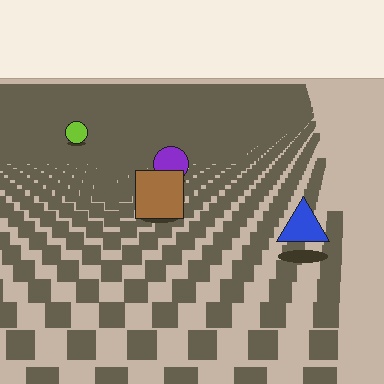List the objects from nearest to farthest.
From nearest to farthest: the blue triangle, the brown square, the purple circle, the lime circle.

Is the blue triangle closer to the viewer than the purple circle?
Yes. The blue triangle is closer — you can tell from the texture gradient: the ground texture is coarser near it.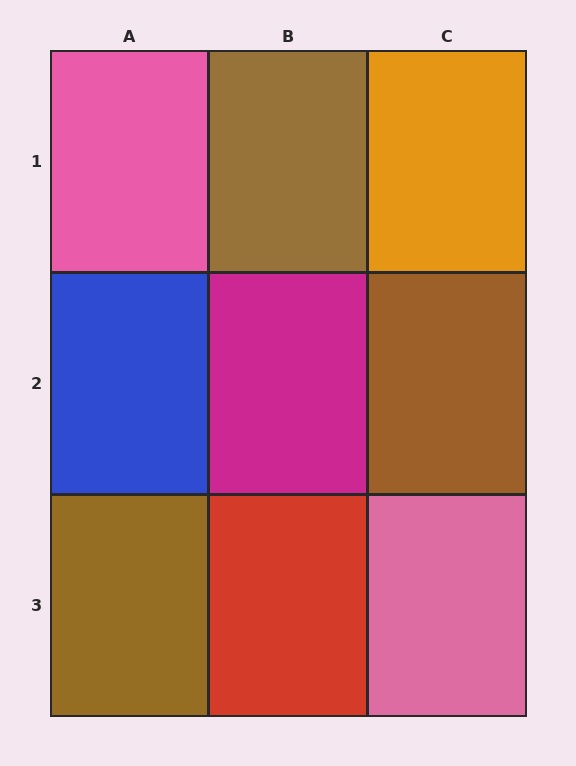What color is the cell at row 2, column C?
Brown.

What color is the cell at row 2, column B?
Magenta.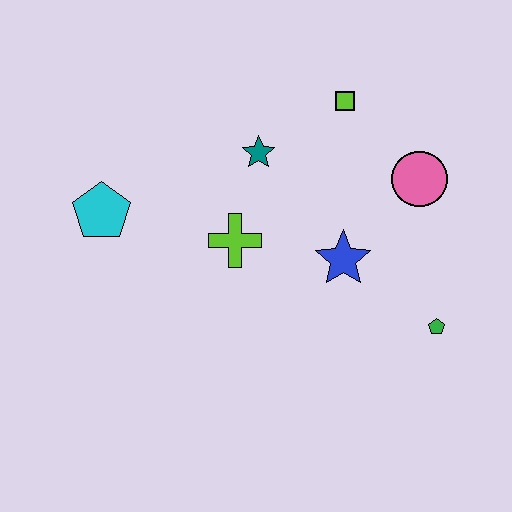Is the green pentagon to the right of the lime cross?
Yes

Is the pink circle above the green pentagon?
Yes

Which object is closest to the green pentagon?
The blue star is closest to the green pentagon.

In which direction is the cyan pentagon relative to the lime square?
The cyan pentagon is to the left of the lime square.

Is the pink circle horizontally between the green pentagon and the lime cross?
Yes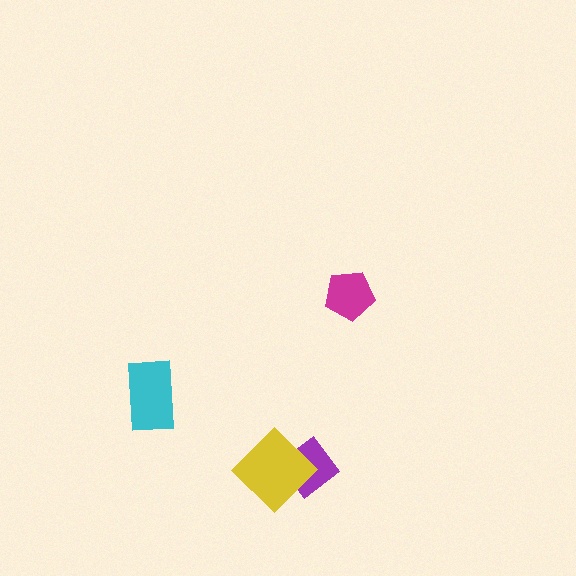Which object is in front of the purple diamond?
The yellow diamond is in front of the purple diamond.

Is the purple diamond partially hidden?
Yes, it is partially covered by another shape.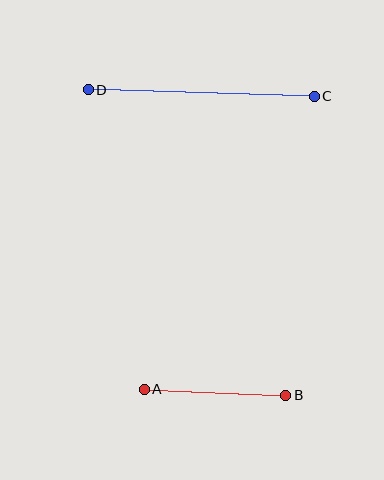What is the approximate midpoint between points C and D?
The midpoint is at approximately (201, 93) pixels.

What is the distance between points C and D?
The distance is approximately 226 pixels.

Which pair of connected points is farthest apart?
Points C and D are farthest apart.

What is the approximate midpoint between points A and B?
The midpoint is at approximately (215, 392) pixels.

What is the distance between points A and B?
The distance is approximately 142 pixels.